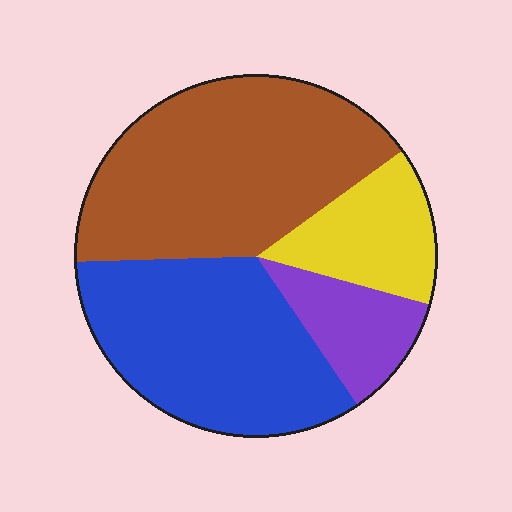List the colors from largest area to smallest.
From largest to smallest: brown, blue, yellow, purple.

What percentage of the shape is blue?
Blue covers around 35% of the shape.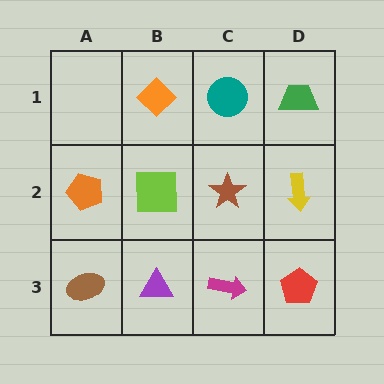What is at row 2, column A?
An orange pentagon.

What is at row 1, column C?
A teal circle.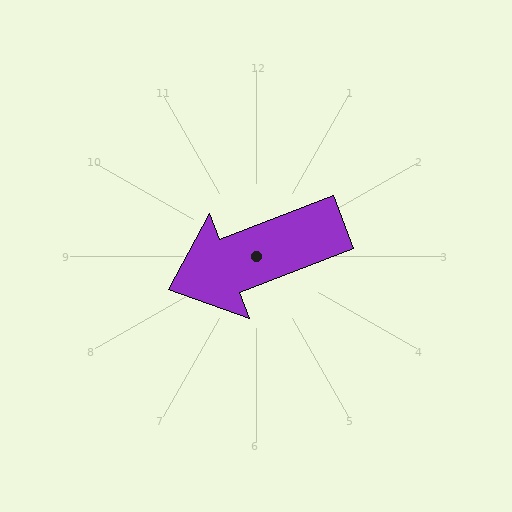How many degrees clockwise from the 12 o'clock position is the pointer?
Approximately 249 degrees.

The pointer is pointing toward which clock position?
Roughly 8 o'clock.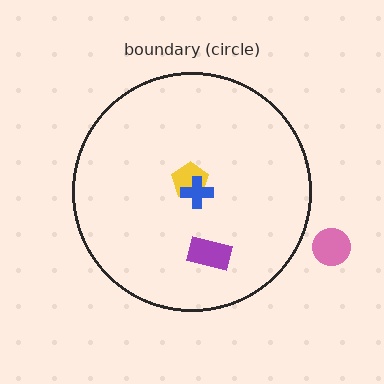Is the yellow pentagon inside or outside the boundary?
Inside.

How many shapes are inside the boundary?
3 inside, 1 outside.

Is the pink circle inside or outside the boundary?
Outside.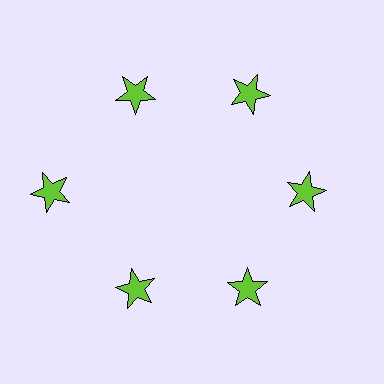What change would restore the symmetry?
The symmetry would be restored by moving it inward, back onto the ring so that all 6 stars sit at equal angles and equal distance from the center.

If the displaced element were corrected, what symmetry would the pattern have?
It would have 6-fold rotational symmetry — the pattern would map onto itself every 60 degrees.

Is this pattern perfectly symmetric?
No. The 6 lime stars are arranged in a ring, but one element near the 9 o'clock position is pushed outward from the center, breaking the 6-fold rotational symmetry.